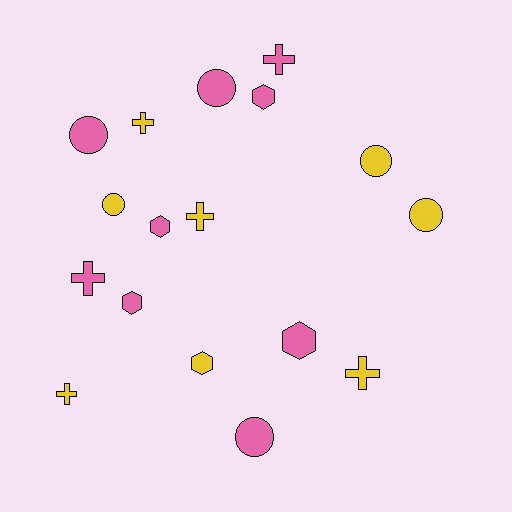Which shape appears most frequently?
Cross, with 6 objects.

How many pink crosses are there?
There are 2 pink crosses.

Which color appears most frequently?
Pink, with 9 objects.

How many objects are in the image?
There are 17 objects.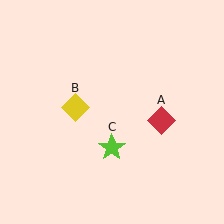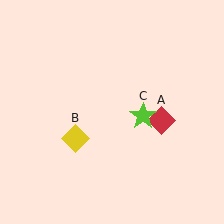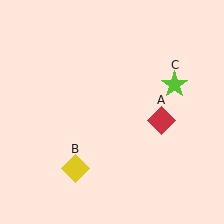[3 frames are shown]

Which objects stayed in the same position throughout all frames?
Red diamond (object A) remained stationary.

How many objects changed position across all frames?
2 objects changed position: yellow diamond (object B), lime star (object C).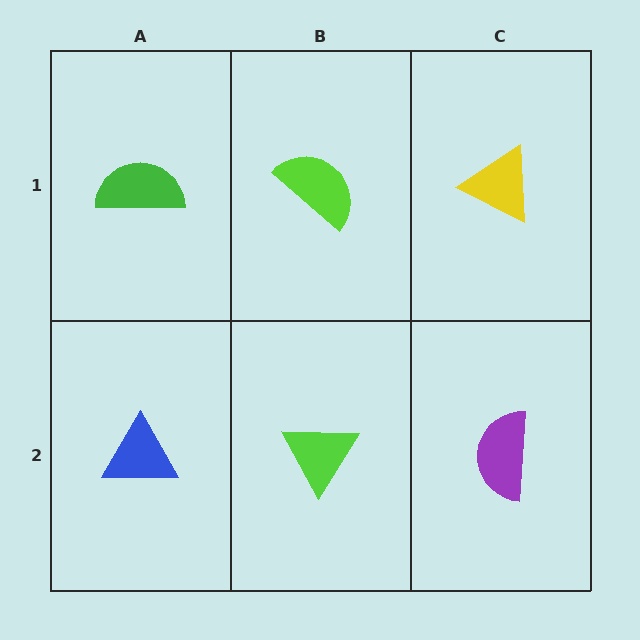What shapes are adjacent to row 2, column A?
A green semicircle (row 1, column A), a lime triangle (row 2, column B).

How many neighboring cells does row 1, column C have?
2.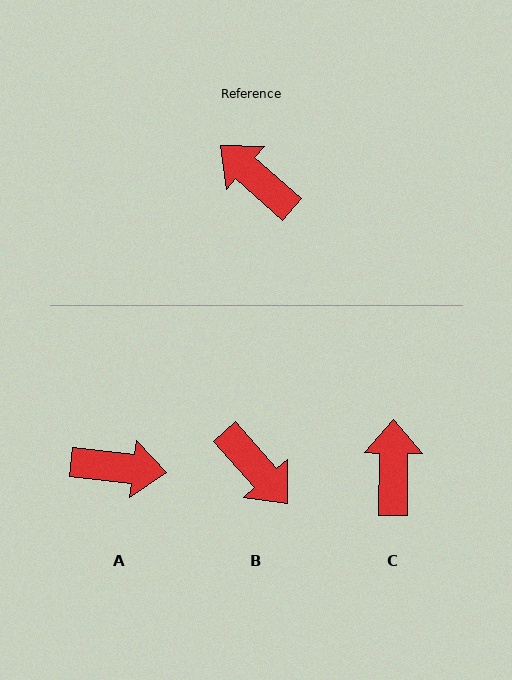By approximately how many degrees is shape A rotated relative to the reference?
Approximately 145 degrees clockwise.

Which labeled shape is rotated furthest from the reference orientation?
B, about 173 degrees away.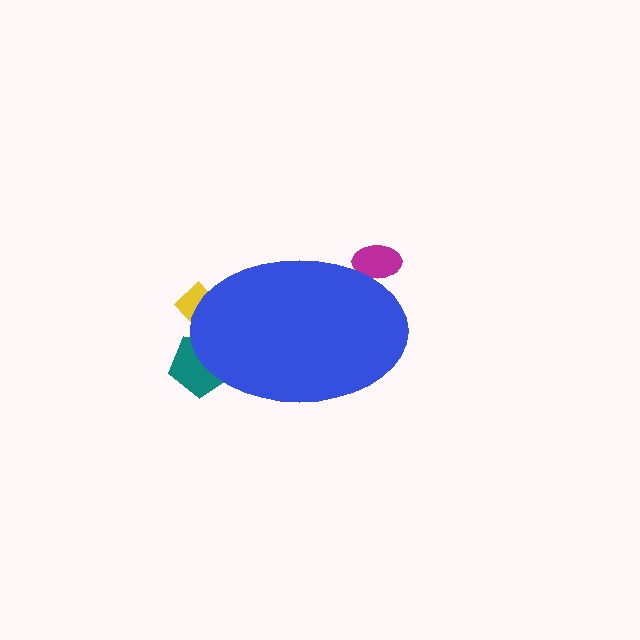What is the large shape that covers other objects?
A blue ellipse.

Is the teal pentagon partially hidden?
Yes, the teal pentagon is partially hidden behind the blue ellipse.